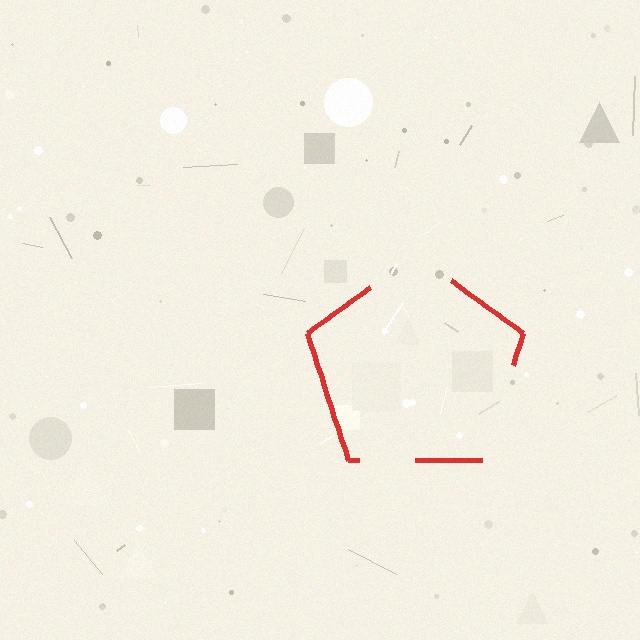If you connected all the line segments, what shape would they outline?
They would outline a pentagon.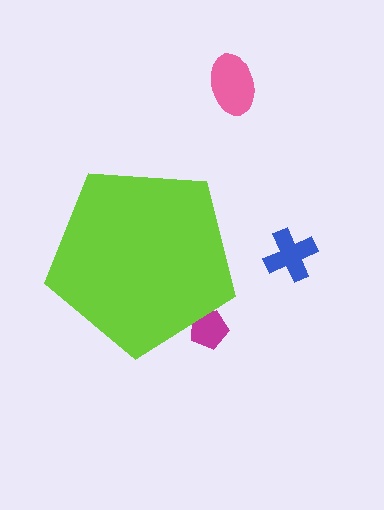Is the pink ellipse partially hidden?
No, the pink ellipse is fully visible.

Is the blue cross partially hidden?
No, the blue cross is fully visible.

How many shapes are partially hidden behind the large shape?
1 shape is partially hidden.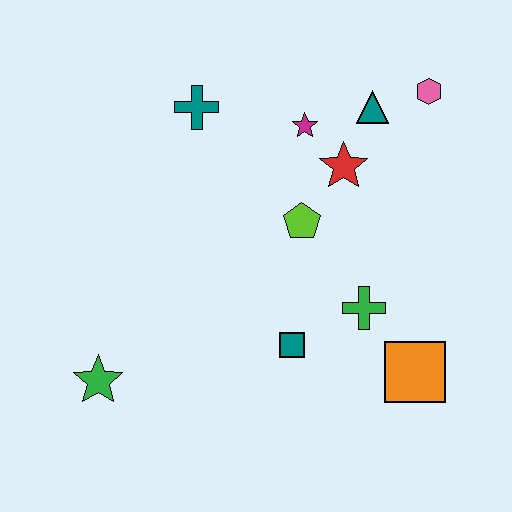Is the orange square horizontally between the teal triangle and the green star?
No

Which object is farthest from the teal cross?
The orange square is farthest from the teal cross.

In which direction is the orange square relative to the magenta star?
The orange square is below the magenta star.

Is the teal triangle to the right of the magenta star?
Yes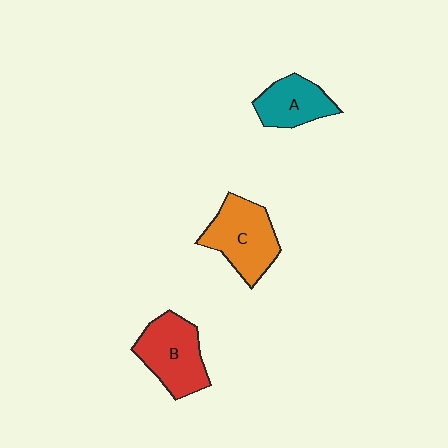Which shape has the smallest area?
Shape A (teal).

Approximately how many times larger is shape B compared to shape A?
Approximately 1.4 times.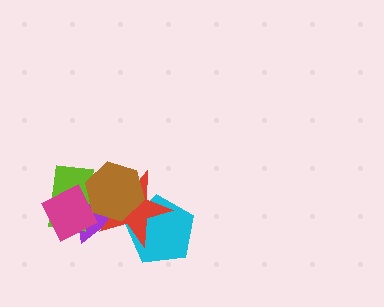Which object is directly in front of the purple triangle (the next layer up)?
The lime rectangle is directly in front of the purple triangle.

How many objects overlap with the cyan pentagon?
1 object overlaps with the cyan pentagon.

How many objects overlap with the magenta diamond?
3 objects overlap with the magenta diamond.